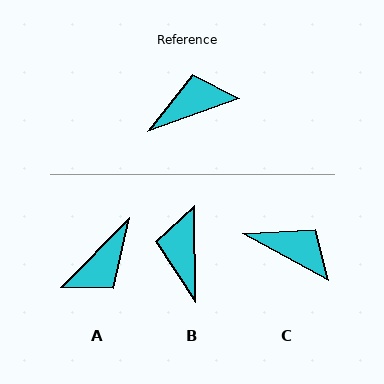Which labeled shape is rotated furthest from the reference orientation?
A, about 154 degrees away.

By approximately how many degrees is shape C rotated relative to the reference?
Approximately 48 degrees clockwise.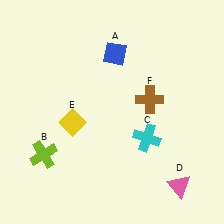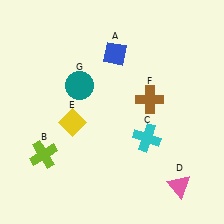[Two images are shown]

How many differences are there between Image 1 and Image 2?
There is 1 difference between the two images.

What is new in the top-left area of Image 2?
A teal circle (G) was added in the top-left area of Image 2.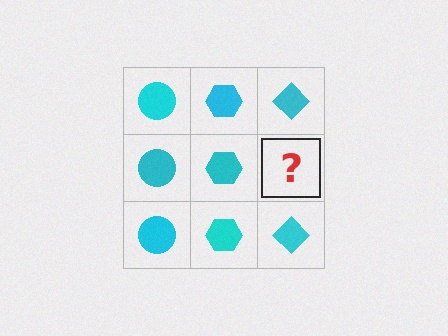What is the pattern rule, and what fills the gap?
The rule is that each column has a consistent shape. The gap should be filled with a cyan diamond.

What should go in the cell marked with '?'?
The missing cell should contain a cyan diamond.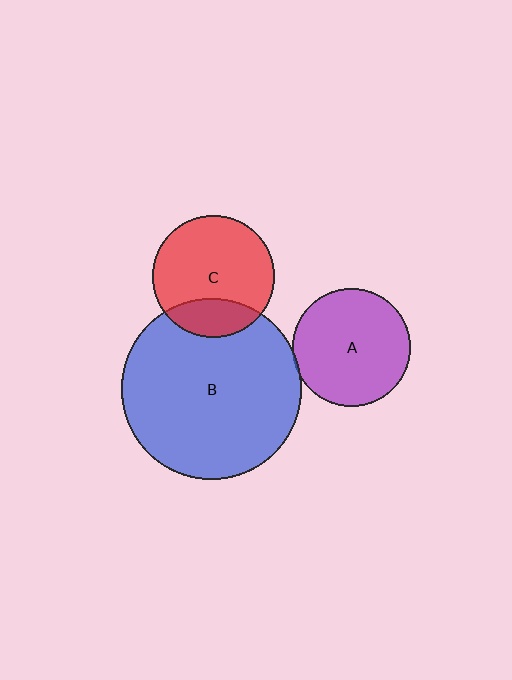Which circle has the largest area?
Circle B (blue).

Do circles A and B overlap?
Yes.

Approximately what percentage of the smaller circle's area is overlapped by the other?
Approximately 5%.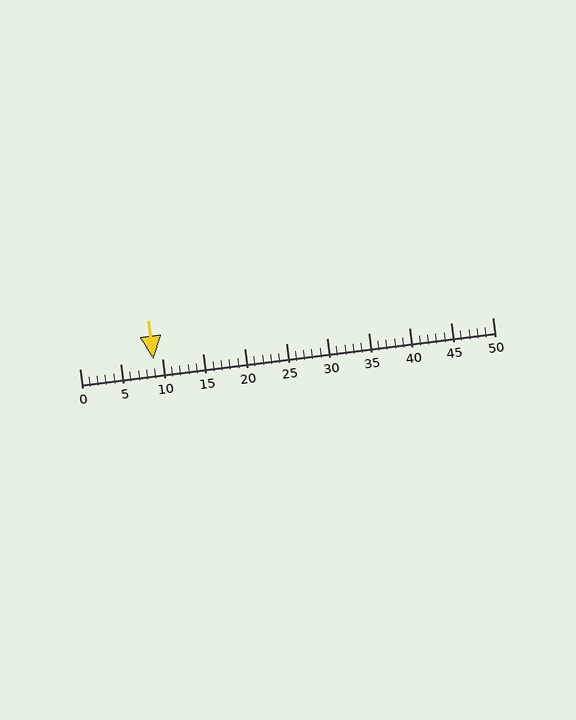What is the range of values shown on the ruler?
The ruler shows values from 0 to 50.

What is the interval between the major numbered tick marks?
The major tick marks are spaced 5 units apart.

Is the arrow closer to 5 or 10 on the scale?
The arrow is closer to 10.